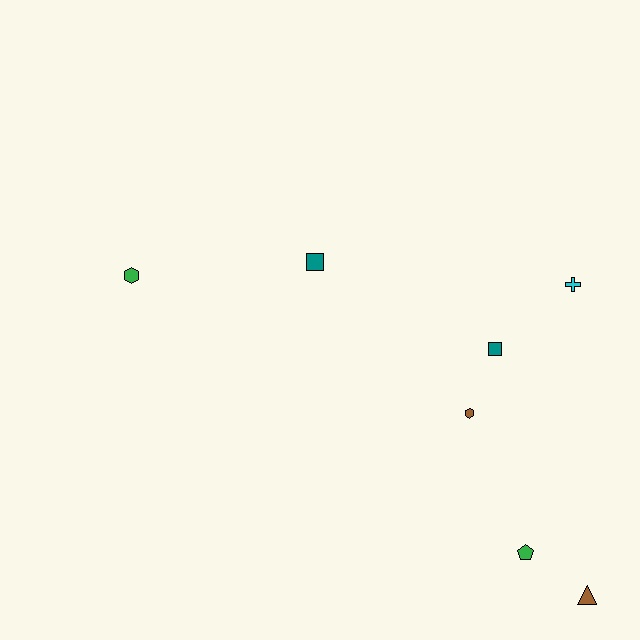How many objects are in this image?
There are 7 objects.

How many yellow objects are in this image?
There are no yellow objects.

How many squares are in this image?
There are 2 squares.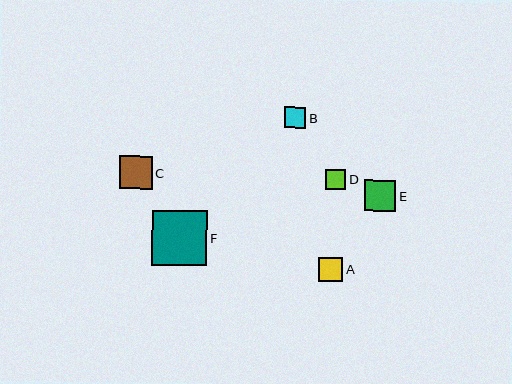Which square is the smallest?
Square D is the smallest with a size of approximately 20 pixels.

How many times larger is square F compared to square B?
Square F is approximately 2.5 times the size of square B.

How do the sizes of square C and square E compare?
Square C and square E are approximately the same size.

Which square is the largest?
Square F is the largest with a size of approximately 55 pixels.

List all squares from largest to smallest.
From largest to smallest: F, C, E, A, B, D.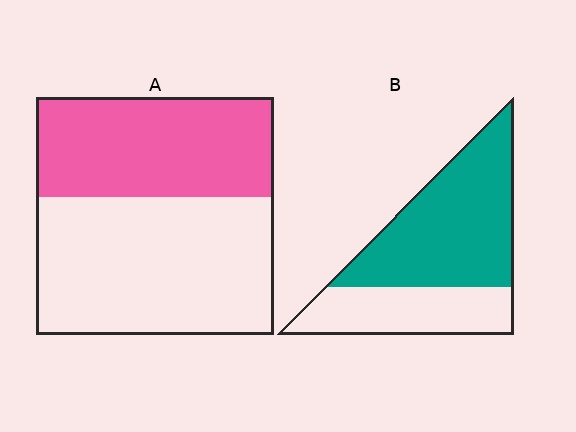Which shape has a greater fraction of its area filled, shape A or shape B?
Shape B.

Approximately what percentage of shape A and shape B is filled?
A is approximately 40% and B is approximately 65%.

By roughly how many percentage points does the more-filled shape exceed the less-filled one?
By roughly 20 percentage points (B over A).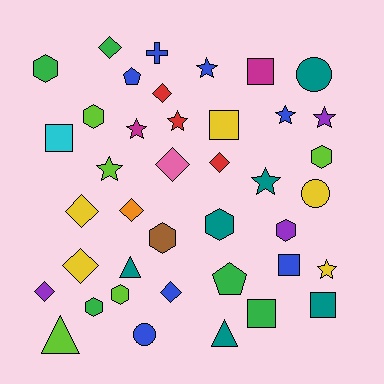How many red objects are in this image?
There are 3 red objects.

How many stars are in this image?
There are 8 stars.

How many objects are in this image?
There are 40 objects.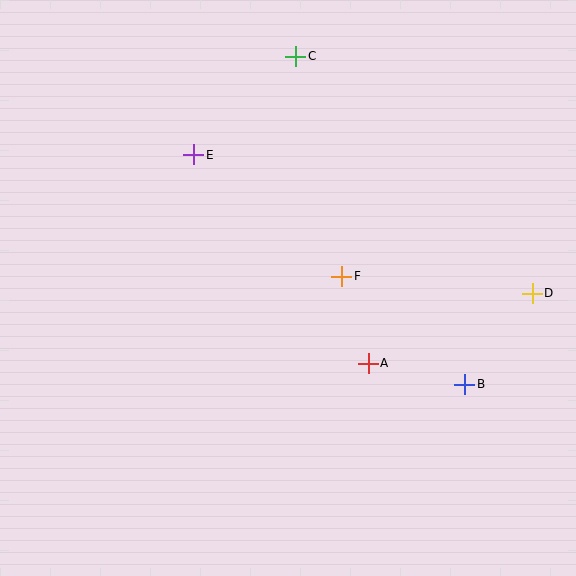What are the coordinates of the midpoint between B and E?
The midpoint between B and E is at (329, 269).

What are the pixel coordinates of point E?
Point E is at (194, 155).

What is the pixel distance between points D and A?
The distance between D and A is 179 pixels.